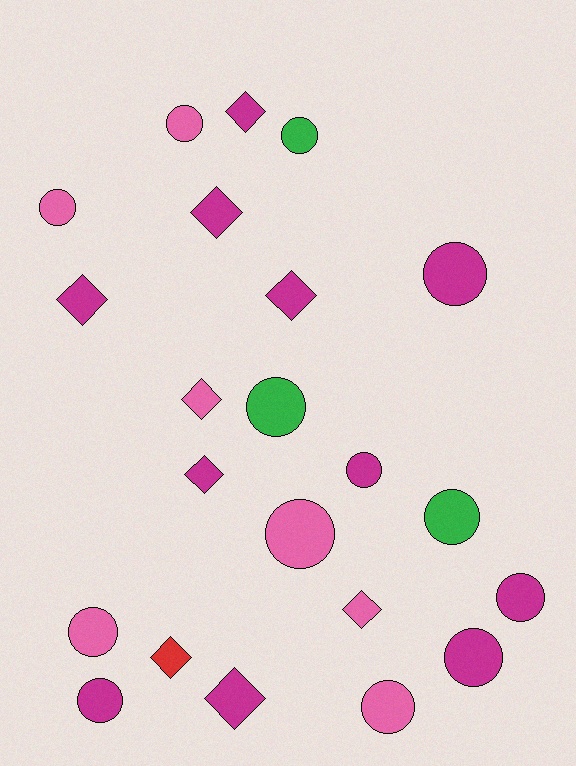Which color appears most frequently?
Magenta, with 11 objects.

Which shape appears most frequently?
Circle, with 13 objects.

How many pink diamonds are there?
There are 2 pink diamonds.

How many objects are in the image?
There are 22 objects.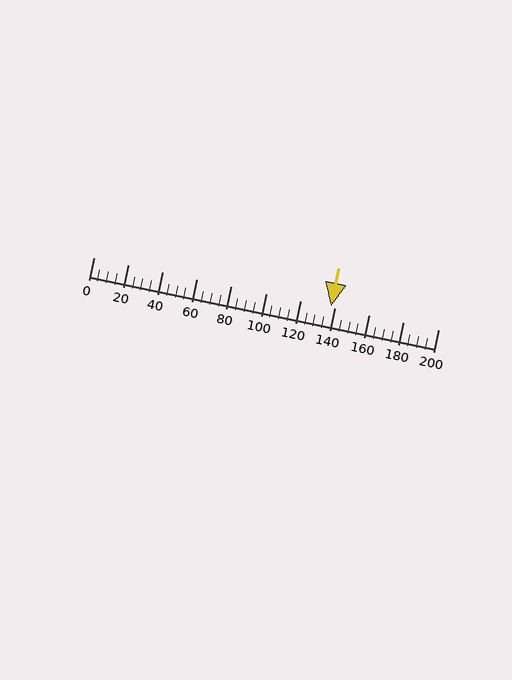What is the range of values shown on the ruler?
The ruler shows values from 0 to 200.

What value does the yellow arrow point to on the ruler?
The yellow arrow points to approximately 138.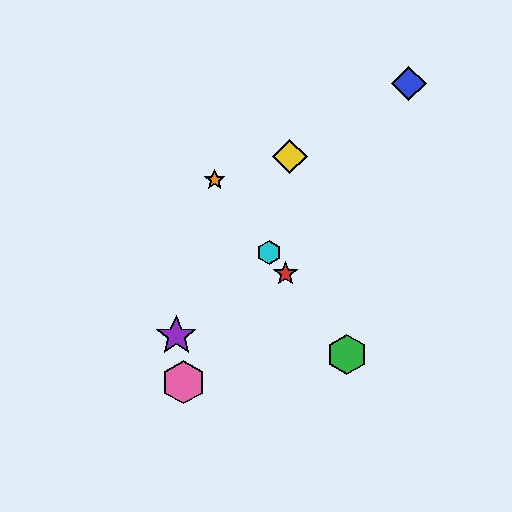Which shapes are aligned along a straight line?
The red star, the green hexagon, the orange star, the cyan hexagon are aligned along a straight line.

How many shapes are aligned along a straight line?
4 shapes (the red star, the green hexagon, the orange star, the cyan hexagon) are aligned along a straight line.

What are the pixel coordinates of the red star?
The red star is at (285, 274).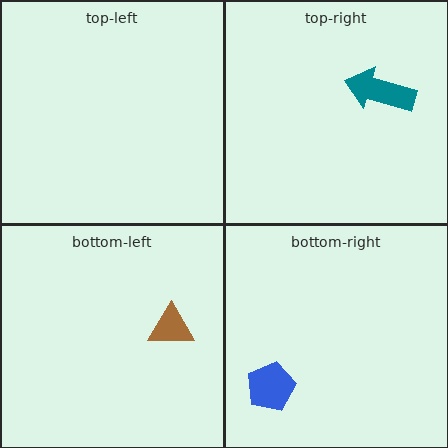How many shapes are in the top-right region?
1.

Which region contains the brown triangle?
The bottom-left region.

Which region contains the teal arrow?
The top-right region.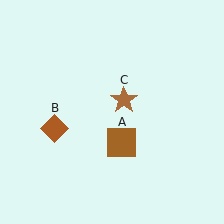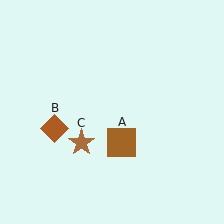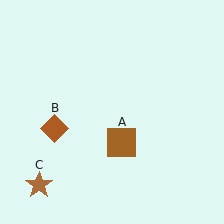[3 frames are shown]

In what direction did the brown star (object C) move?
The brown star (object C) moved down and to the left.